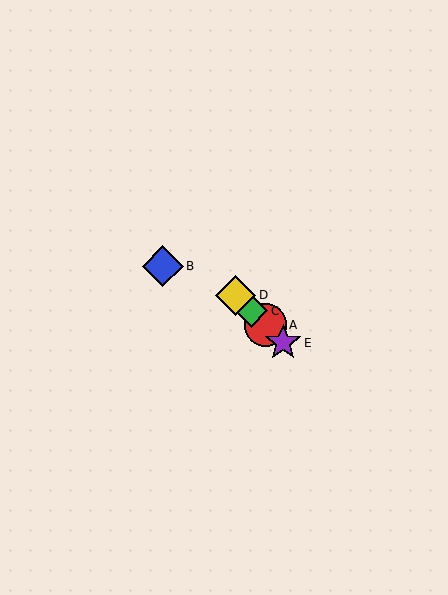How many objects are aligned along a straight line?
4 objects (A, C, D, E) are aligned along a straight line.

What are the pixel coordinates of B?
Object B is at (163, 266).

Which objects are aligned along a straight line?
Objects A, C, D, E are aligned along a straight line.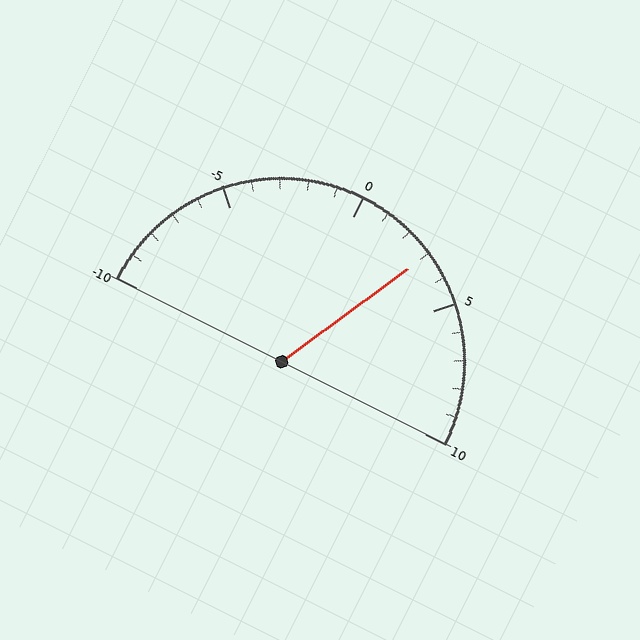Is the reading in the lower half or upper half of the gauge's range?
The reading is in the upper half of the range (-10 to 10).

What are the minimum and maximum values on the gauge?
The gauge ranges from -10 to 10.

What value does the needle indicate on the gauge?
The needle indicates approximately 3.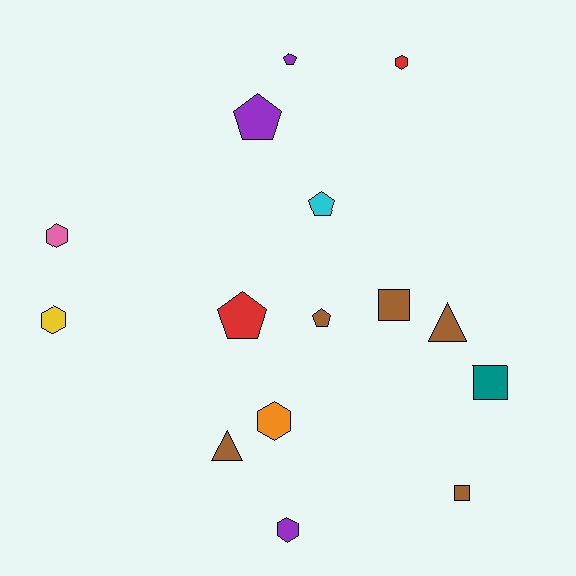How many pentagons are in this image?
There are 5 pentagons.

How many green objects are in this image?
There are no green objects.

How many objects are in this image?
There are 15 objects.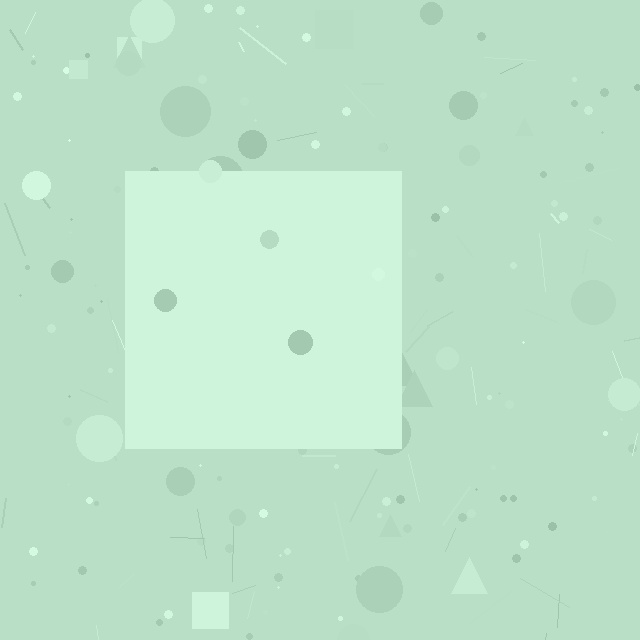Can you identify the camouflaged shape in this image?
The camouflaged shape is a square.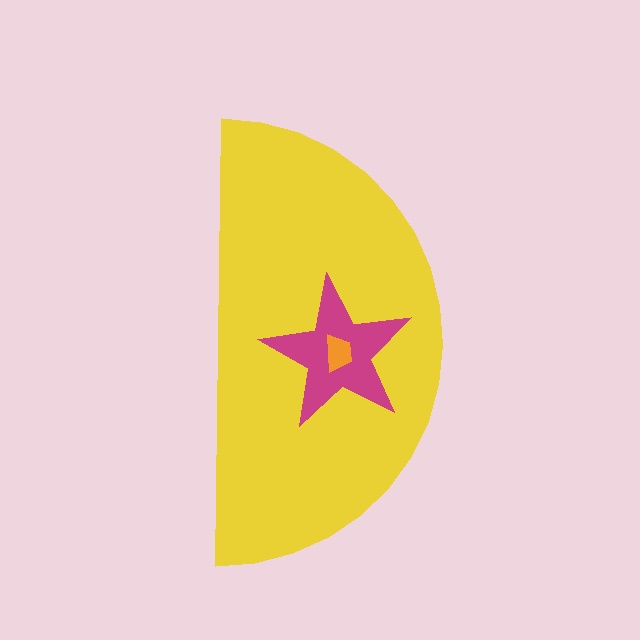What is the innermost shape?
The orange trapezoid.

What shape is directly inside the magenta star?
The orange trapezoid.